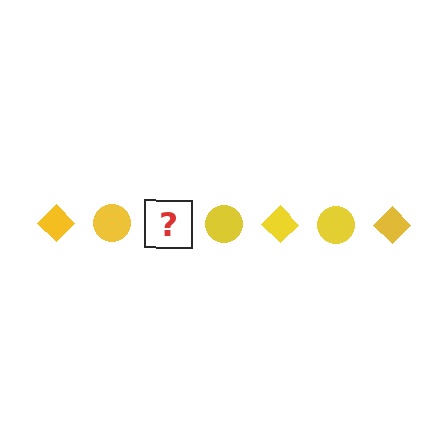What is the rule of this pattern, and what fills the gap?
The rule is that the pattern cycles through diamond, circle shapes in yellow. The gap should be filled with a yellow diamond.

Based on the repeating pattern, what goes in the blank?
The blank should be a yellow diamond.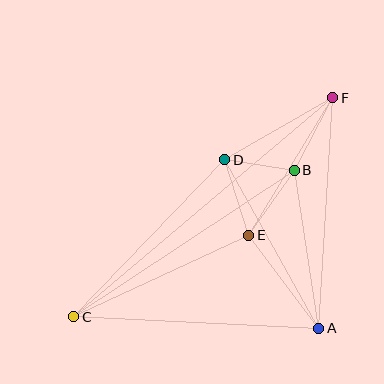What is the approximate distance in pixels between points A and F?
The distance between A and F is approximately 231 pixels.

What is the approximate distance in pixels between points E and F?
The distance between E and F is approximately 161 pixels.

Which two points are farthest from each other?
Points C and F are farthest from each other.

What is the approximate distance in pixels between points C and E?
The distance between C and E is approximately 193 pixels.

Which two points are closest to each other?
Points B and D are closest to each other.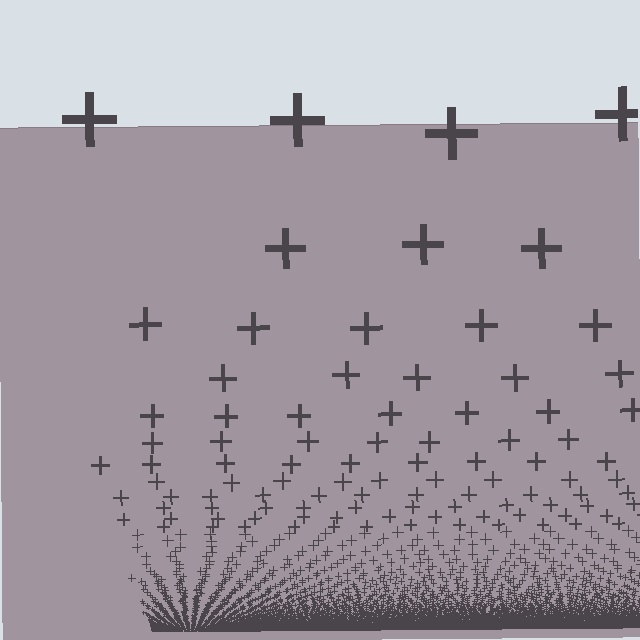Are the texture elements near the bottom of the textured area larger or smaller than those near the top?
Smaller. The gradient is inverted — elements near the bottom are smaller and denser.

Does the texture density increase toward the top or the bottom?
Density increases toward the bottom.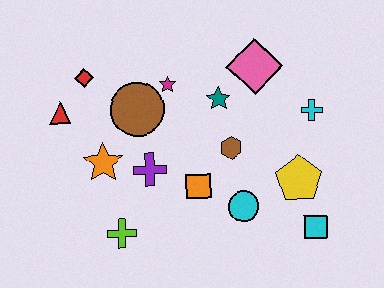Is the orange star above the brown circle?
No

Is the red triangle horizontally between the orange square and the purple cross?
No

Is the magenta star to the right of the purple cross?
Yes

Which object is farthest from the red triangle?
The cyan square is farthest from the red triangle.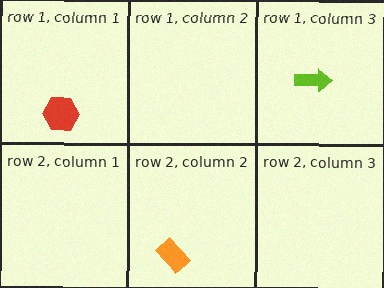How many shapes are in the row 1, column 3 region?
1.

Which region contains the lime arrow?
The row 1, column 3 region.